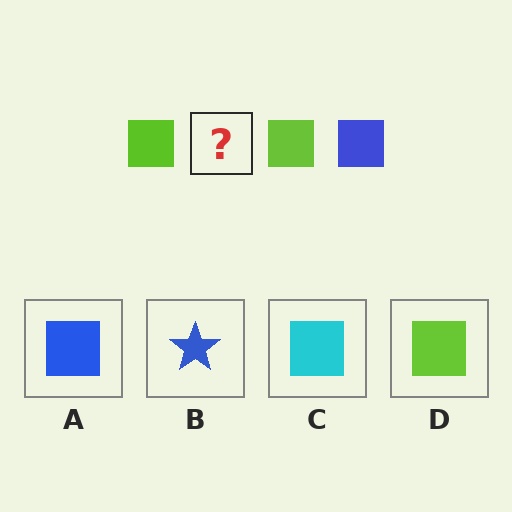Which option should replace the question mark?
Option A.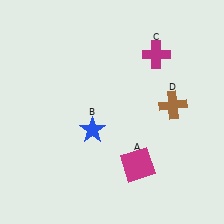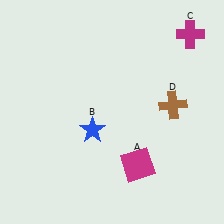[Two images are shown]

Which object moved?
The magenta cross (C) moved right.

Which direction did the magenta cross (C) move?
The magenta cross (C) moved right.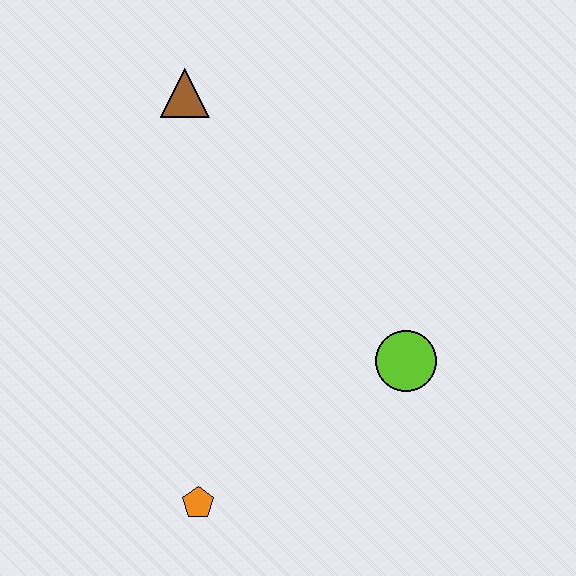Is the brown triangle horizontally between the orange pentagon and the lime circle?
No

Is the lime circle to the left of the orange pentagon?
No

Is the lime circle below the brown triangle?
Yes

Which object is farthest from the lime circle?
The brown triangle is farthest from the lime circle.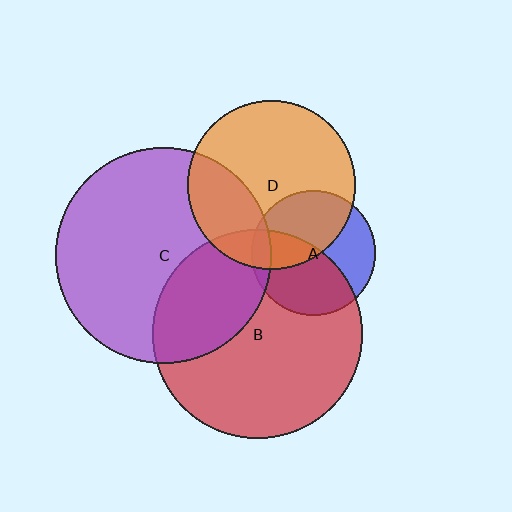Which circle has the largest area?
Circle C (purple).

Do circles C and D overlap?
Yes.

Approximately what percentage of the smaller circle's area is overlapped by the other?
Approximately 30%.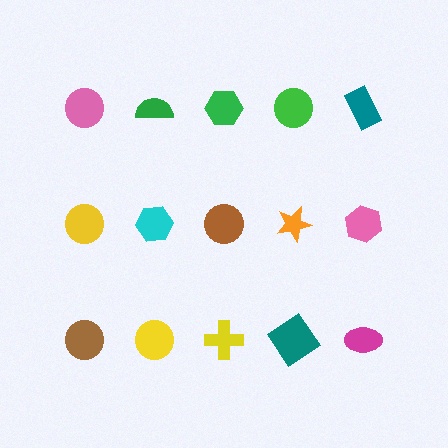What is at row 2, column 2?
A cyan hexagon.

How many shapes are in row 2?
5 shapes.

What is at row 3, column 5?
A magenta ellipse.